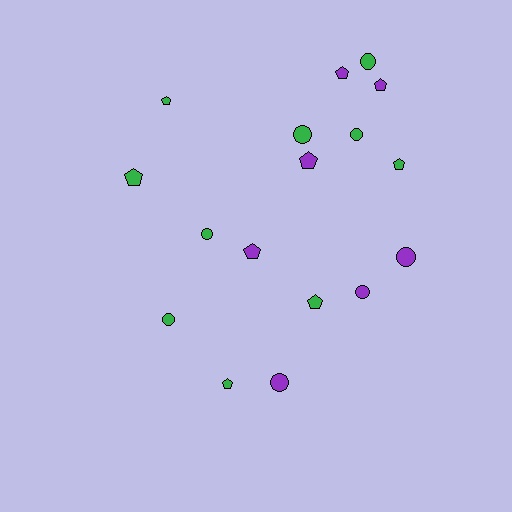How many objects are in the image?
There are 17 objects.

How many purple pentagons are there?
There are 4 purple pentagons.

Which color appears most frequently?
Green, with 10 objects.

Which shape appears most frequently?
Pentagon, with 9 objects.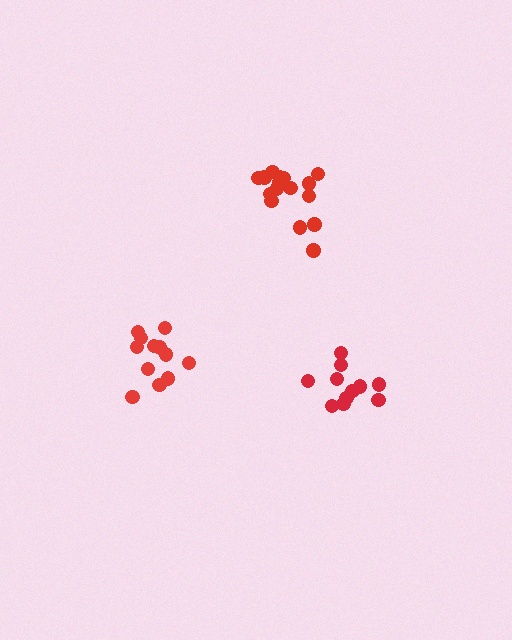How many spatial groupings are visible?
There are 3 spatial groupings.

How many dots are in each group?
Group 1: 16 dots, Group 2: 11 dots, Group 3: 12 dots (39 total).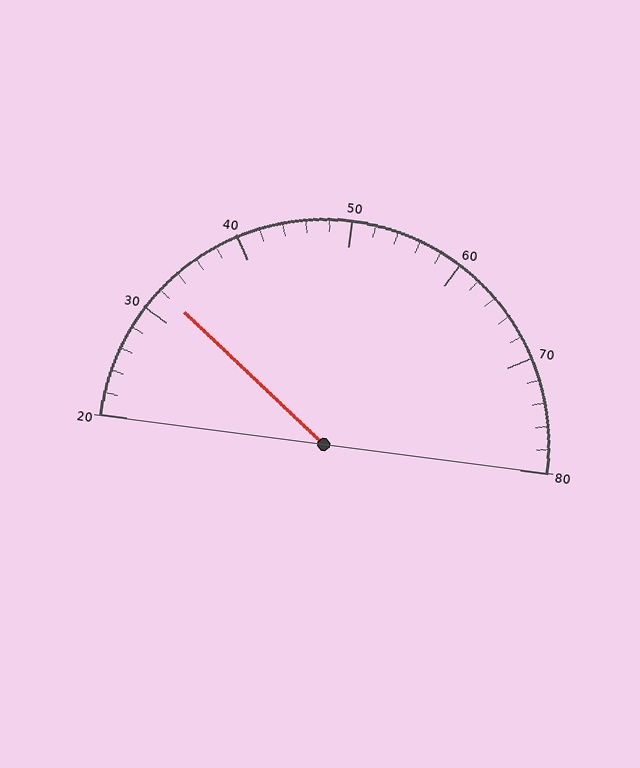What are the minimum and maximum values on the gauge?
The gauge ranges from 20 to 80.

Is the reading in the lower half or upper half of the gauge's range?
The reading is in the lower half of the range (20 to 80).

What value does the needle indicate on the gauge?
The needle indicates approximately 32.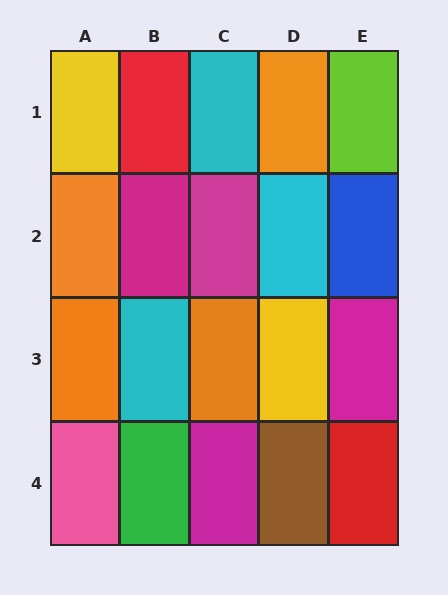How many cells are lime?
1 cell is lime.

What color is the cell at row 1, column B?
Red.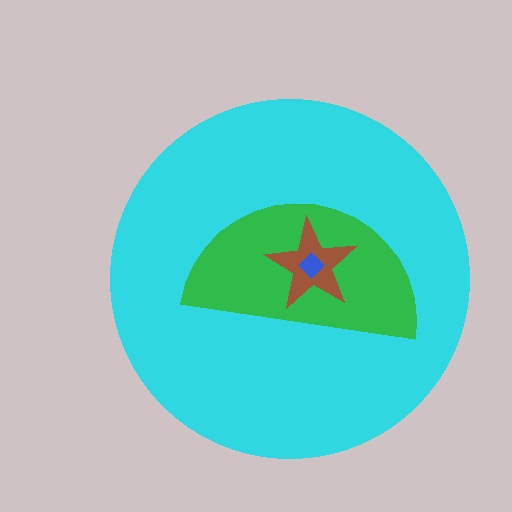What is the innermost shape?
The blue diamond.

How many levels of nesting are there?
4.